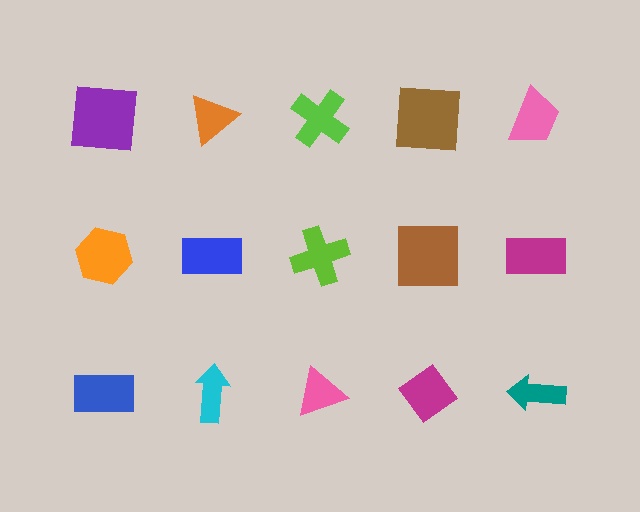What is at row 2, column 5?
A magenta rectangle.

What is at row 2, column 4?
A brown square.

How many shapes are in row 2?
5 shapes.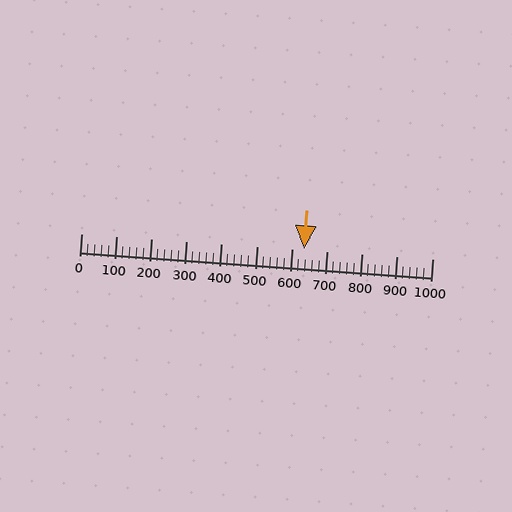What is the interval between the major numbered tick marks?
The major tick marks are spaced 100 units apart.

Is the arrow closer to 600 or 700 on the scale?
The arrow is closer to 600.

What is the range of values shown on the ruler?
The ruler shows values from 0 to 1000.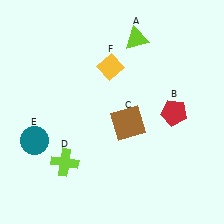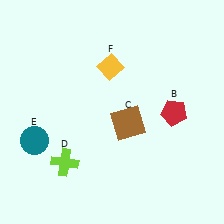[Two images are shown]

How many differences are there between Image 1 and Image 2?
There is 1 difference between the two images.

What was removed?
The lime triangle (A) was removed in Image 2.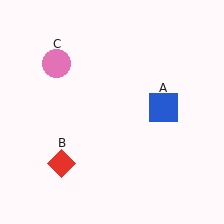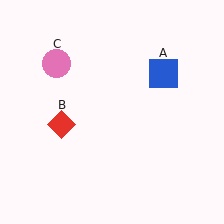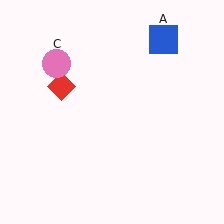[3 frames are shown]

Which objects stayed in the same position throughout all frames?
Pink circle (object C) remained stationary.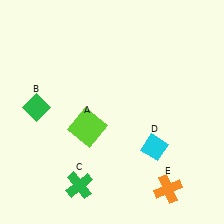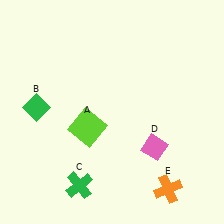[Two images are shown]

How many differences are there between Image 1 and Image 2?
There is 1 difference between the two images.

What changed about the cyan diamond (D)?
In Image 1, D is cyan. In Image 2, it changed to pink.